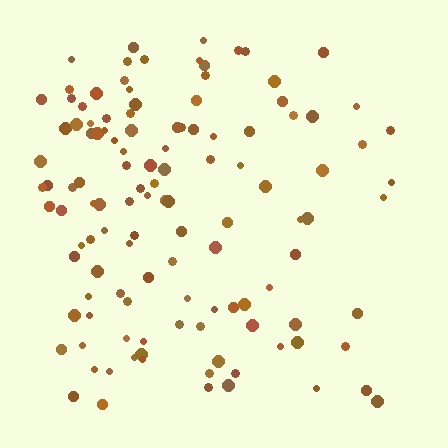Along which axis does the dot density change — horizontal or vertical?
Horizontal.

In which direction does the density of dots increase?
From right to left, with the left side densest.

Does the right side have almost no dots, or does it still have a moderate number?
Still a moderate number, just noticeably fewer than the left.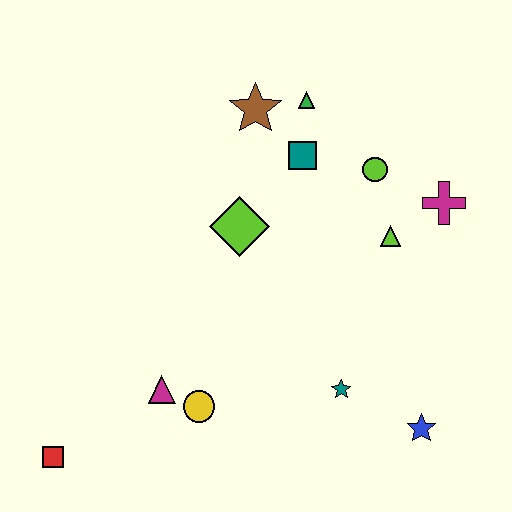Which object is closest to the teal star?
The blue star is closest to the teal star.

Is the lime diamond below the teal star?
No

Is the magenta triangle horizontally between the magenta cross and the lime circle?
No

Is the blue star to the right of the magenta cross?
No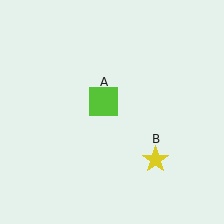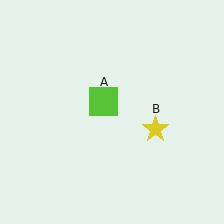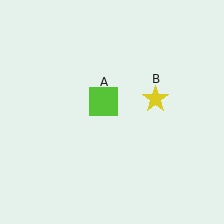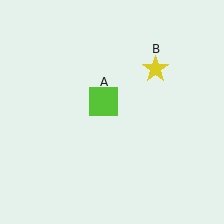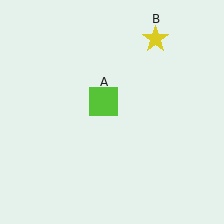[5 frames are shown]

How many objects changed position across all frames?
1 object changed position: yellow star (object B).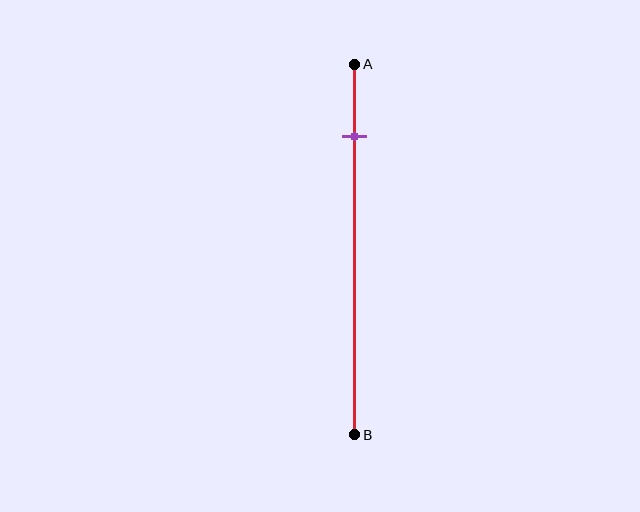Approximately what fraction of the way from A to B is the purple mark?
The purple mark is approximately 20% of the way from A to B.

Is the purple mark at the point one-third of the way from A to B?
No, the mark is at about 20% from A, not at the 33% one-third point.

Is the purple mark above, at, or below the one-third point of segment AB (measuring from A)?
The purple mark is above the one-third point of segment AB.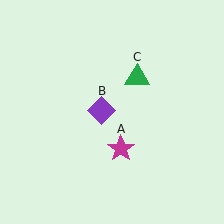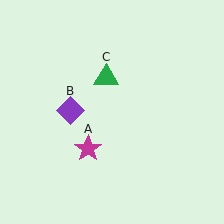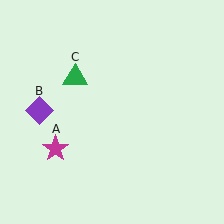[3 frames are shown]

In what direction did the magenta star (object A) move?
The magenta star (object A) moved left.